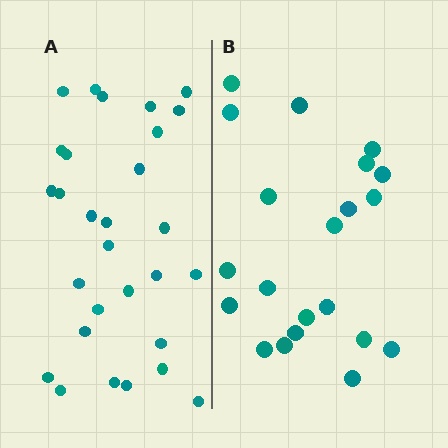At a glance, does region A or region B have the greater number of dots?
Region A (the left region) has more dots.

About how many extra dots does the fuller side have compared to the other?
Region A has roughly 8 or so more dots than region B.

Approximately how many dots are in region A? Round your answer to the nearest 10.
About 30 dots. (The exact count is 29, which rounds to 30.)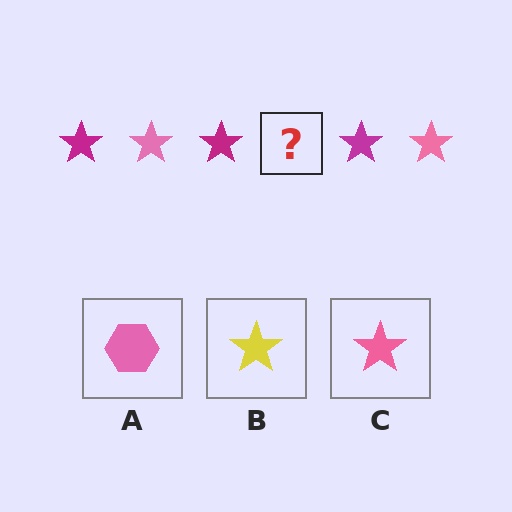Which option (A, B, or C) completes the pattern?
C.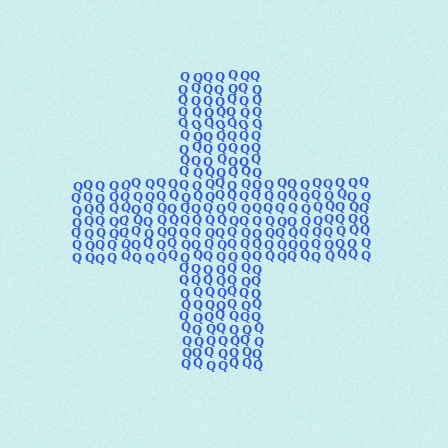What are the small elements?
The small elements are letter Q's.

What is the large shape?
The large shape is a cross.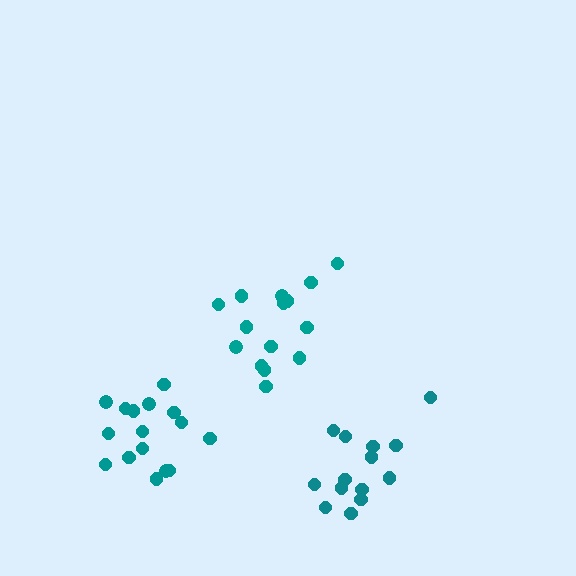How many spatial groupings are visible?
There are 3 spatial groupings.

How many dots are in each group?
Group 1: 14 dots, Group 2: 16 dots, Group 3: 15 dots (45 total).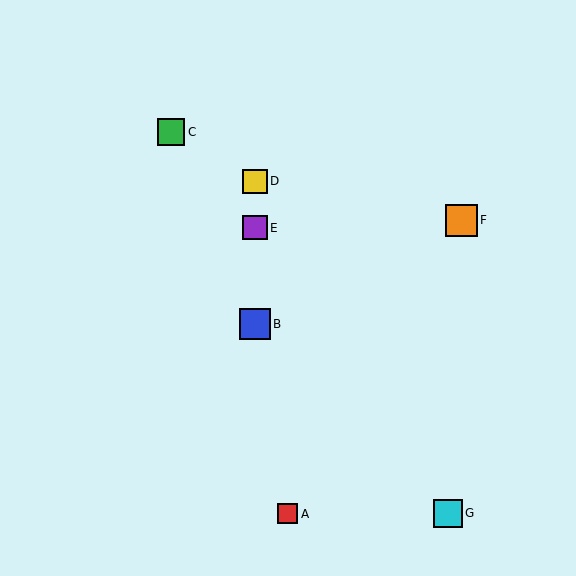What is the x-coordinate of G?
Object G is at x≈448.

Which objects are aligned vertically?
Objects B, D, E are aligned vertically.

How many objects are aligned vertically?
3 objects (B, D, E) are aligned vertically.